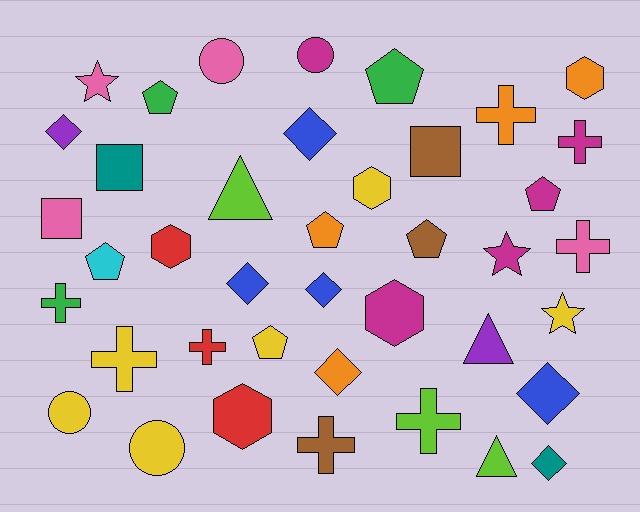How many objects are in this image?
There are 40 objects.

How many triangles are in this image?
There are 3 triangles.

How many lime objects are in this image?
There are 3 lime objects.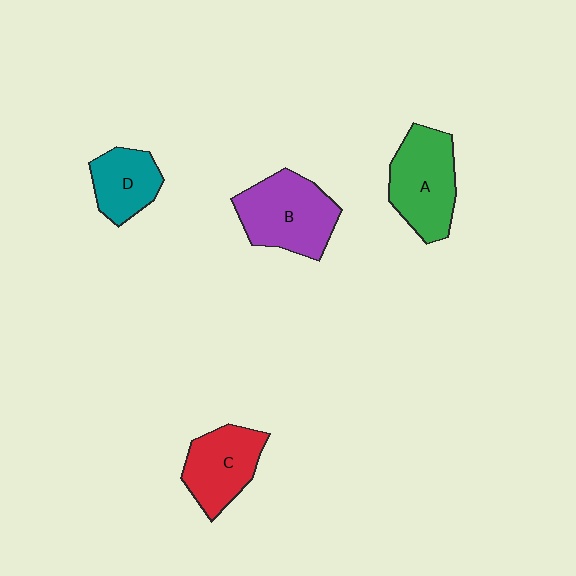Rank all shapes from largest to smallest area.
From largest to smallest: B (purple), A (green), C (red), D (teal).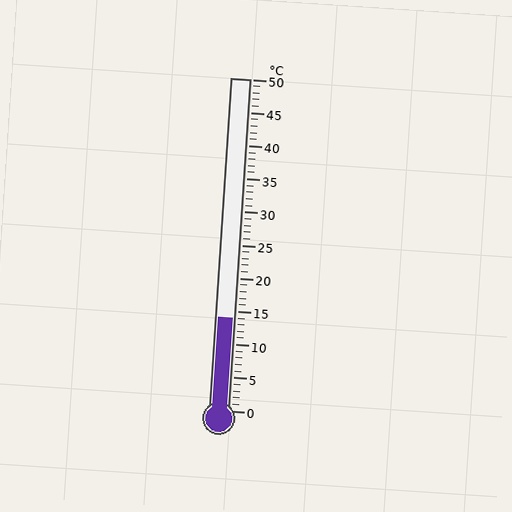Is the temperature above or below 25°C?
The temperature is below 25°C.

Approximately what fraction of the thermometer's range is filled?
The thermometer is filled to approximately 30% of its range.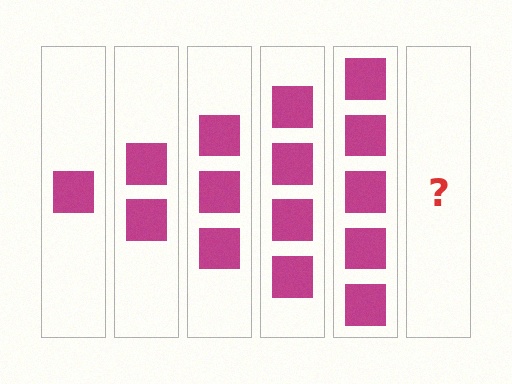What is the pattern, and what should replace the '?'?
The pattern is that each step adds one more square. The '?' should be 6 squares.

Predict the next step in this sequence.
The next step is 6 squares.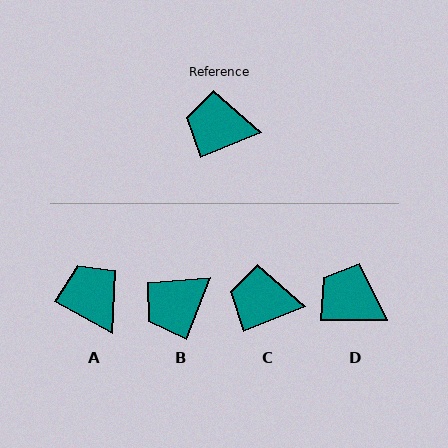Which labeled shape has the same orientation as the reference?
C.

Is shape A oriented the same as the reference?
No, it is off by about 52 degrees.